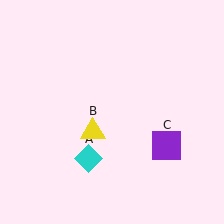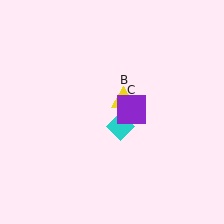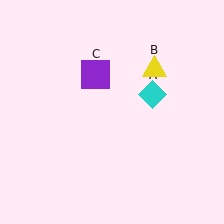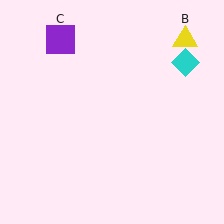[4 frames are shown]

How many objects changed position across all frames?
3 objects changed position: cyan diamond (object A), yellow triangle (object B), purple square (object C).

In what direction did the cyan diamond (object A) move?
The cyan diamond (object A) moved up and to the right.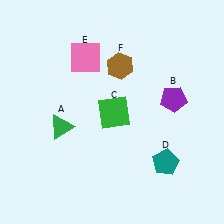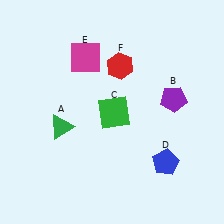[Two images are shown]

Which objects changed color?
D changed from teal to blue. E changed from pink to magenta. F changed from brown to red.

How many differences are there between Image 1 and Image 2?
There are 3 differences between the two images.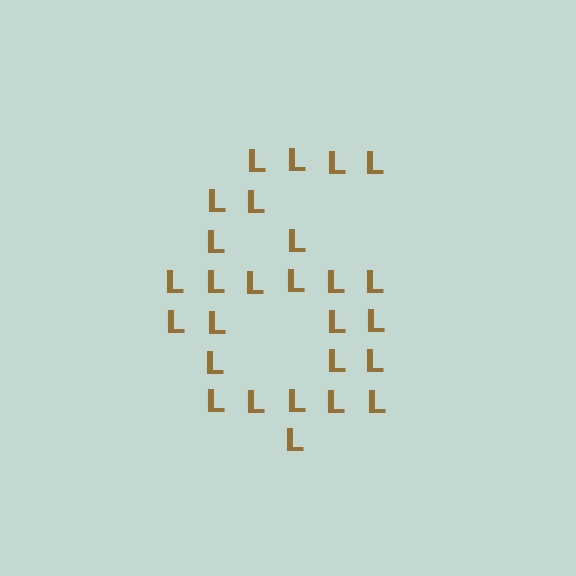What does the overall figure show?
The overall figure shows the digit 6.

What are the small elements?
The small elements are letter L's.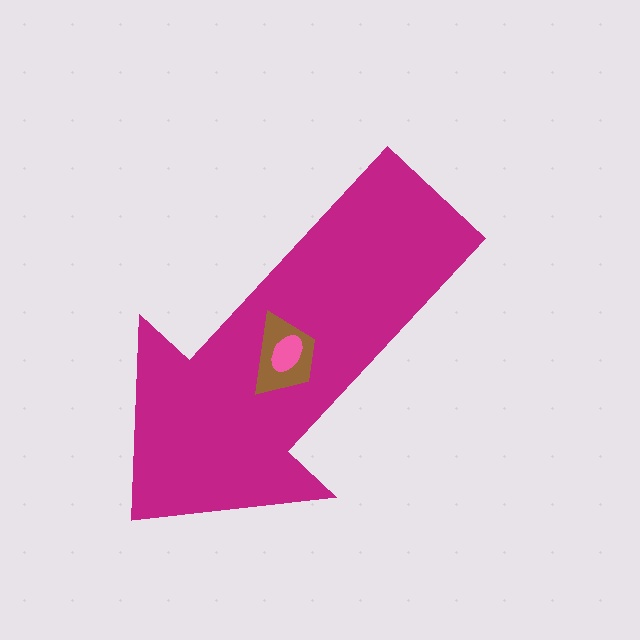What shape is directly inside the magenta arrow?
The brown trapezoid.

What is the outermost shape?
The magenta arrow.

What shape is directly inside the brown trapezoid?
The pink ellipse.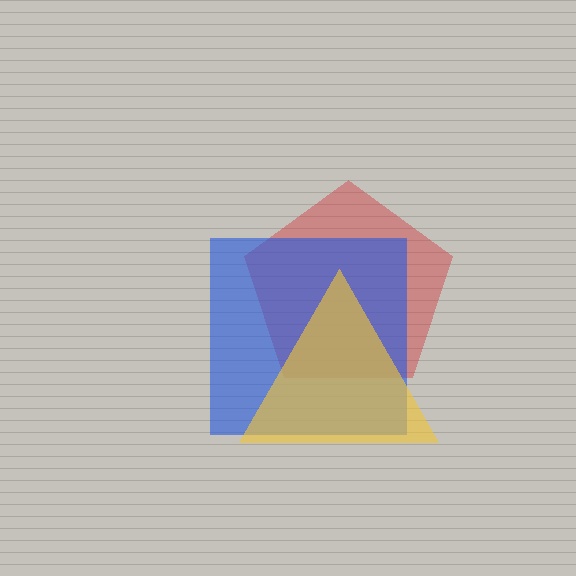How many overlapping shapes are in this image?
There are 3 overlapping shapes in the image.